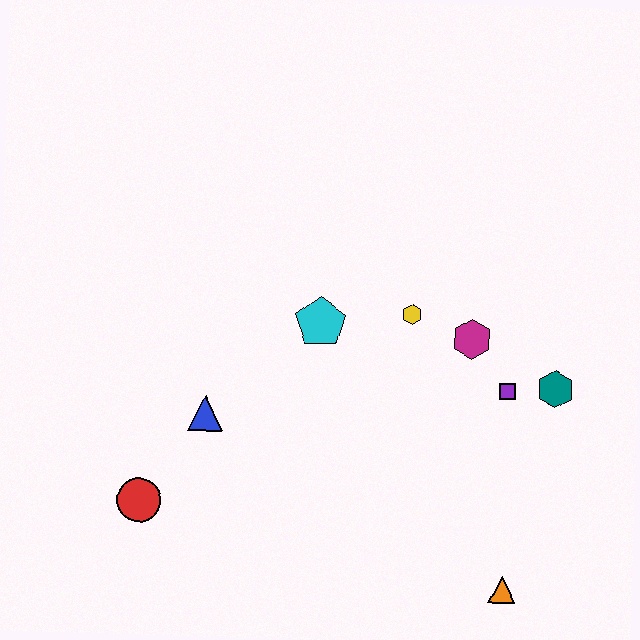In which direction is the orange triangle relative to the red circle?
The orange triangle is to the right of the red circle.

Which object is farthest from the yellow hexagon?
The red circle is farthest from the yellow hexagon.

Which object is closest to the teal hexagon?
The purple square is closest to the teal hexagon.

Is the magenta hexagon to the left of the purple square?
Yes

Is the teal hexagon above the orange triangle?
Yes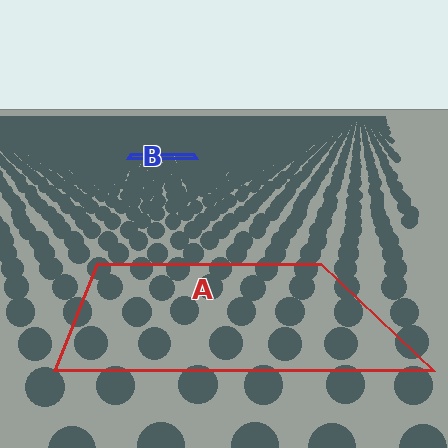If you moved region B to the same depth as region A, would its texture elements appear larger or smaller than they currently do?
They would appear larger. At a closer depth, the same texture elements are projected at a bigger on-screen size.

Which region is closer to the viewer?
Region A is closer. The texture elements there are larger and more spread out.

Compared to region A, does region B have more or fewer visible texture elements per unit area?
Region B has more texture elements per unit area — they are packed more densely because it is farther away.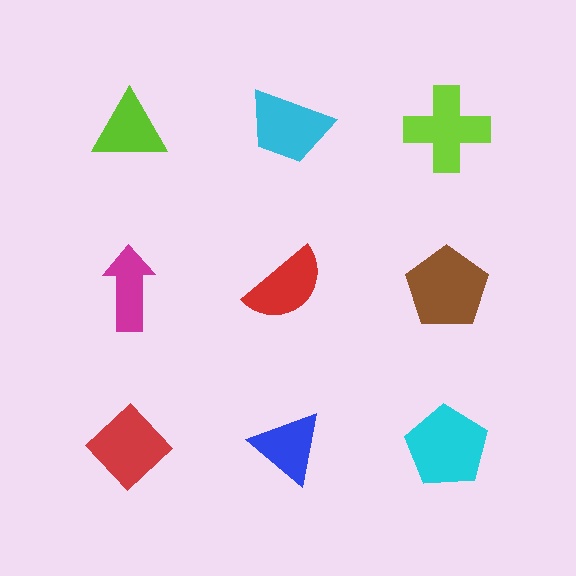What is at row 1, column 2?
A cyan trapezoid.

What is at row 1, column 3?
A lime cross.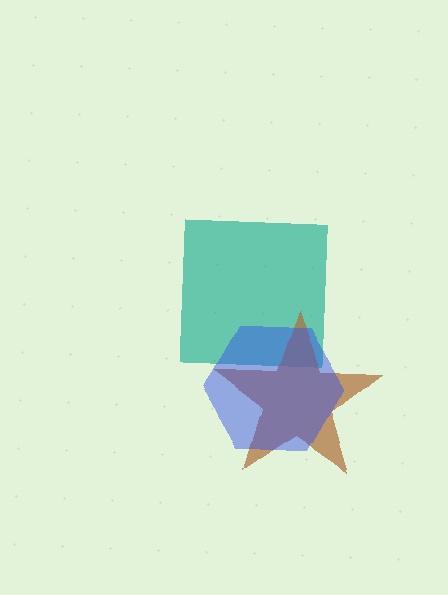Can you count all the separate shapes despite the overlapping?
Yes, there are 3 separate shapes.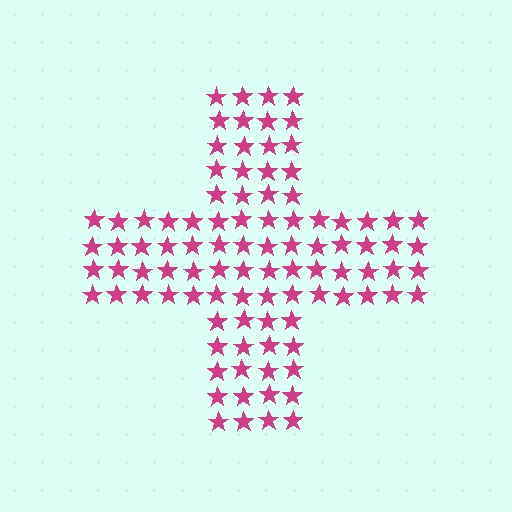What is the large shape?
The large shape is a cross.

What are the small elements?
The small elements are stars.